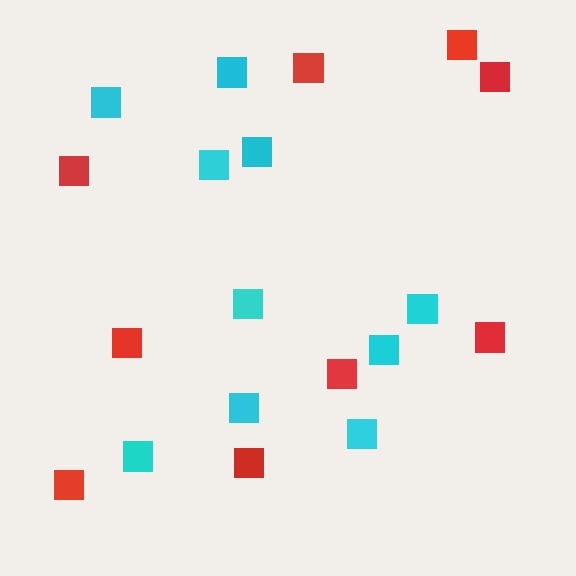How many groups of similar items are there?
There are 2 groups: one group of red squares (9) and one group of cyan squares (10).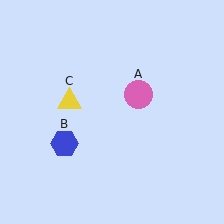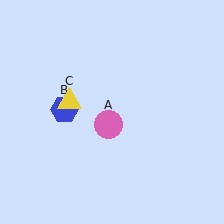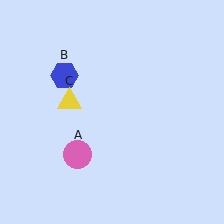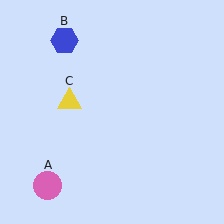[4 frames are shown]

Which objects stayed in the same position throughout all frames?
Yellow triangle (object C) remained stationary.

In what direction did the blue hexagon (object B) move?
The blue hexagon (object B) moved up.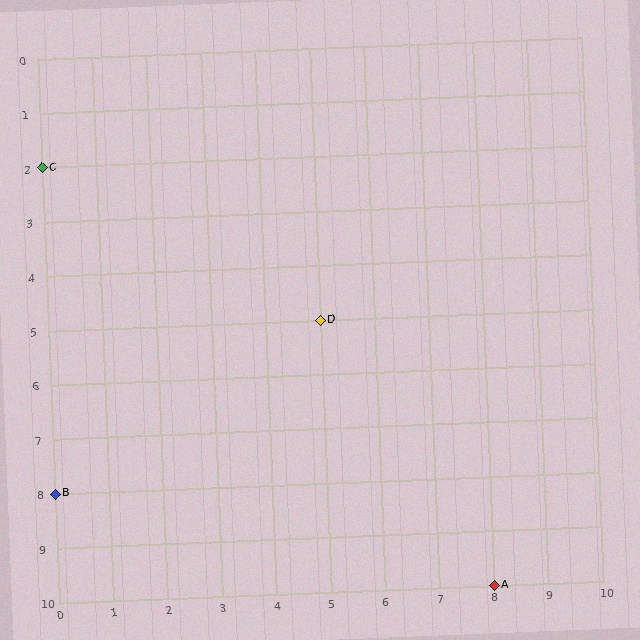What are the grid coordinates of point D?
Point D is at grid coordinates (5, 5).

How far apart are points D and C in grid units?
Points D and C are 5 columns and 3 rows apart (about 5.8 grid units diagonally).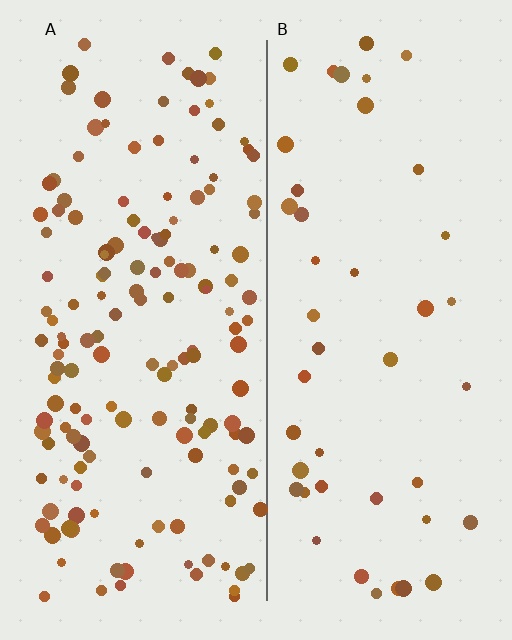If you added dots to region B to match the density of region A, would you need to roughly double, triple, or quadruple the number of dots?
Approximately triple.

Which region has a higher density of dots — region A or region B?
A (the left).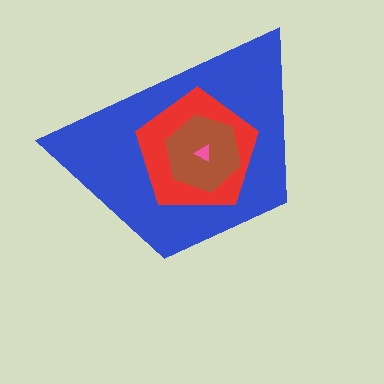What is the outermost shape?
The blue trapezoid.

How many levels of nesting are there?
4.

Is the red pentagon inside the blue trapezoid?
Yes.